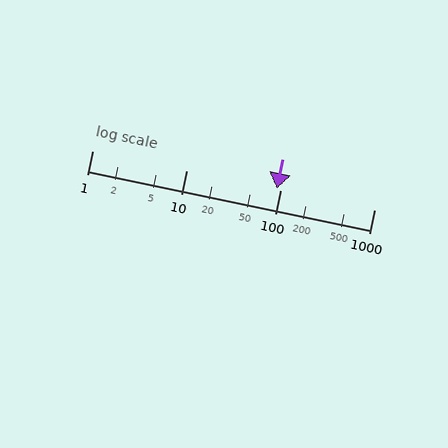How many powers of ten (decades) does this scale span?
The scale spans 3 decades, from 1 to 1000.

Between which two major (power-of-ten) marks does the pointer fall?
The pointer is between 10 and 100.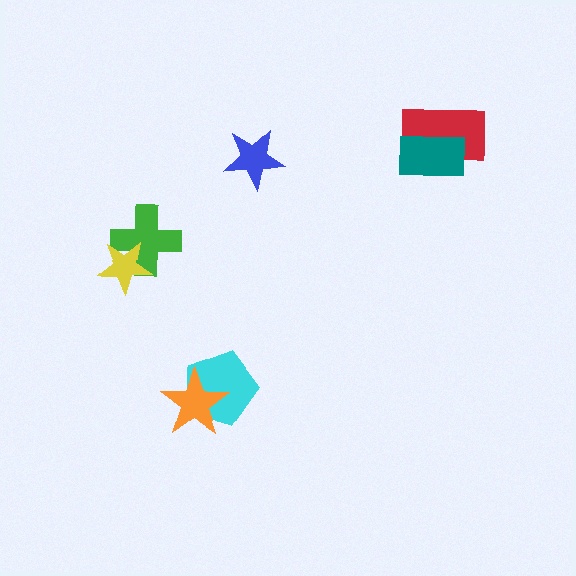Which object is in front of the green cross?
The yellow star is in front of the green cross.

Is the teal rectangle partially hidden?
No, no other shape covers it.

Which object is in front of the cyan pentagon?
The orange star is in front of the cyan pentagon.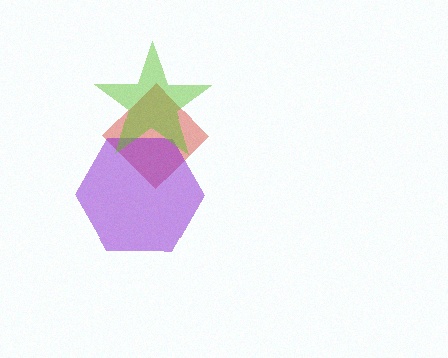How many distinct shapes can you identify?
There are 3 distinct shapes: a red diamond, a purple hexagon, a lime star.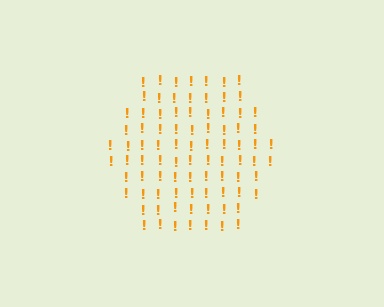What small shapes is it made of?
It is made of small exclamation marks.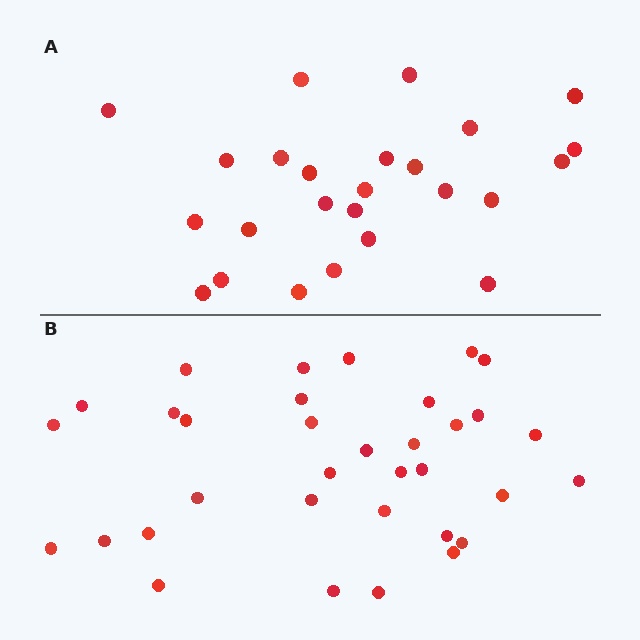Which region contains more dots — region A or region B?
Region B (the bottom region) has more dots.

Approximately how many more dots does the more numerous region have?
Region B has roughly 8 or so more dots than region A.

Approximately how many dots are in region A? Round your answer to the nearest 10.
About 20 dots. (The exact count is 25, which rounds to 20.)